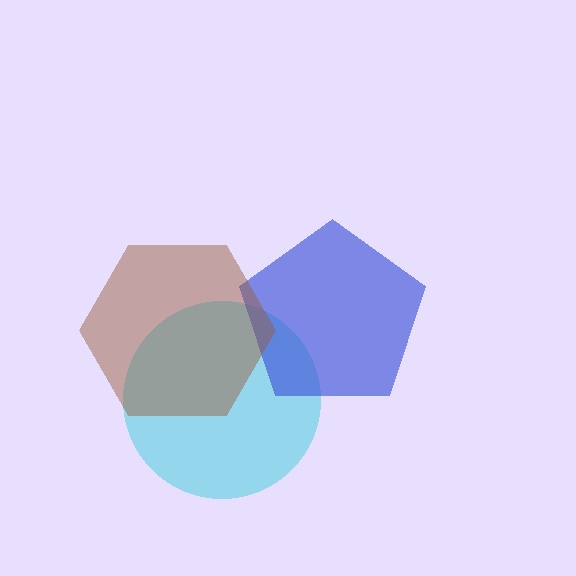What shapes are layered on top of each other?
The layered shapes are: a cyan circle, a blue pentagon, a brown hexagon.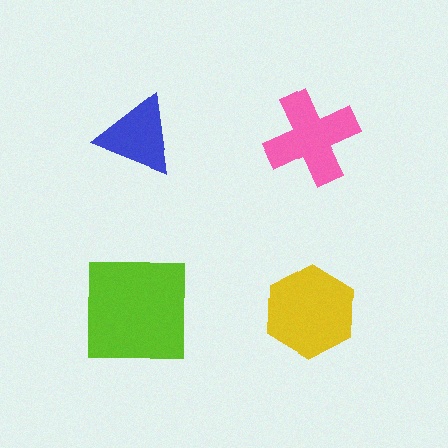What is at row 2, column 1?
A lime square.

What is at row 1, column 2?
A pink cross.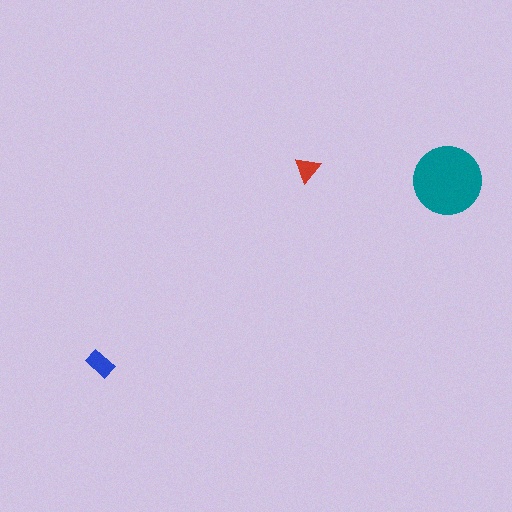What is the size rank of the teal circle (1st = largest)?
1st.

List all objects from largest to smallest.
The teal circle, the blue rectangle, the red triangle.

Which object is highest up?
The red triangle is topmost.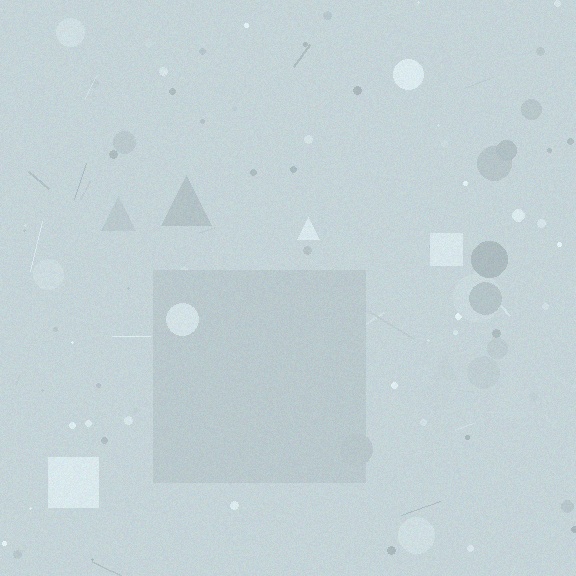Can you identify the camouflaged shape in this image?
The camouflaged shape is a square.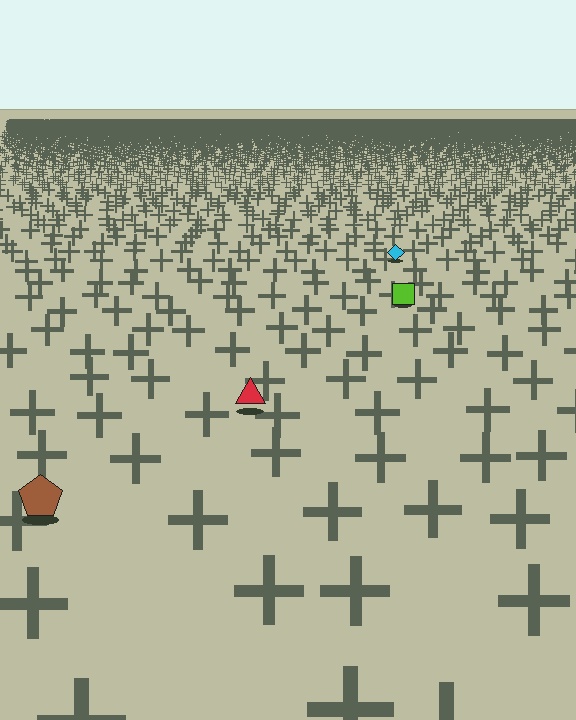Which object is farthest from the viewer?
The cyan diamond is farthest from the viewer. It appears smaller and the ground texture around it is denser.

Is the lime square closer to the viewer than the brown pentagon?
No. The brown pentagon is closer — you can tell from the texture gradient: the ground texture is coarser near it.